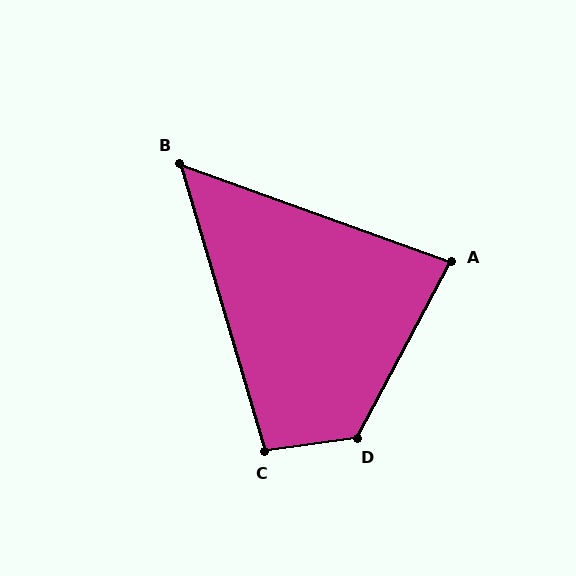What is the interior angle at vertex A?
Approximately 82 degrees (acute).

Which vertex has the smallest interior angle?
B, at approximately 54 degrees.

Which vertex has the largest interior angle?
D, at approximately 126 degrees.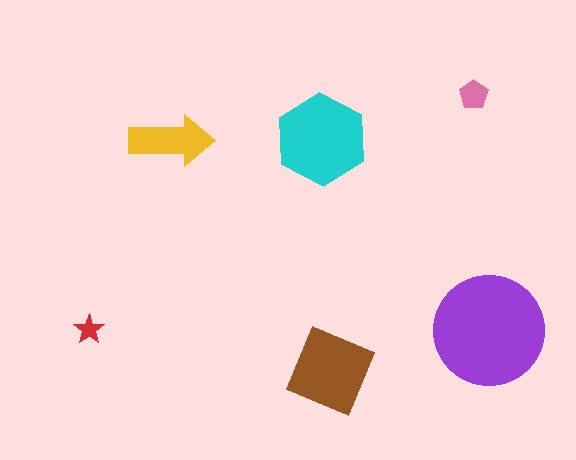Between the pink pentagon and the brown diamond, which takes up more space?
The brown diamond.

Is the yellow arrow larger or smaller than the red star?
Larger.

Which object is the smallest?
The red star.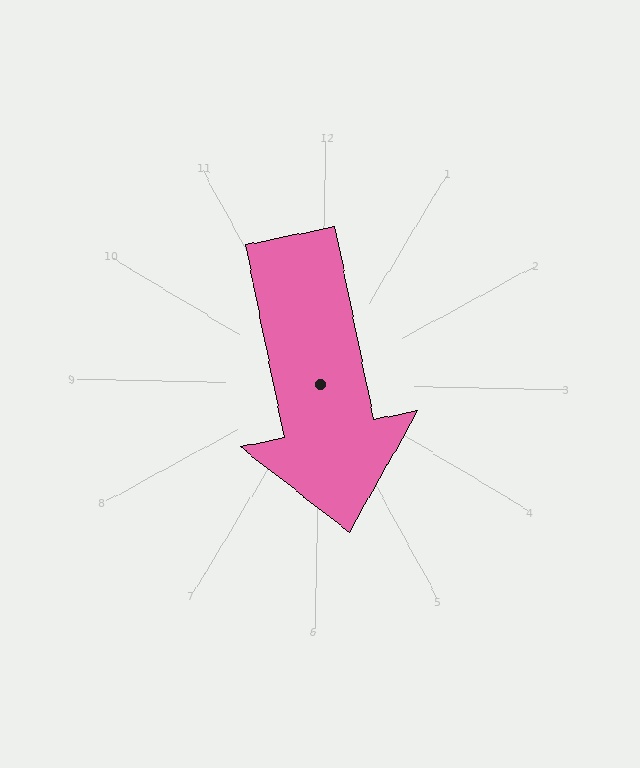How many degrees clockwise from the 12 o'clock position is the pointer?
Approximately 167 degrees.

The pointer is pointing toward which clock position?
Roughly 6 o'clock.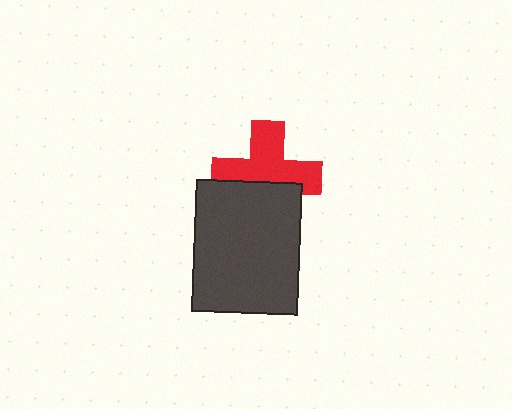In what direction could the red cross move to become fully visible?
The red cross could move up. That would shift it out from behind the dark gray rectangle entirely.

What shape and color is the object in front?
The object in front is a dark gray rectangle.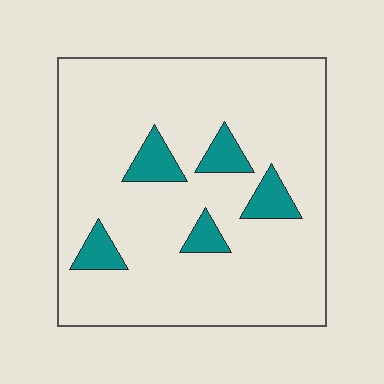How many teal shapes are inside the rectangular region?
5.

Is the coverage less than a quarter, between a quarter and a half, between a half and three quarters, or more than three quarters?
Less than a quarter.